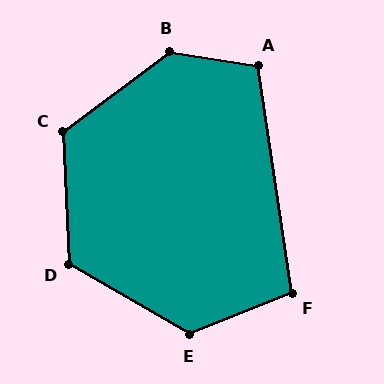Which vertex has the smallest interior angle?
F, at approximately 103 degrees.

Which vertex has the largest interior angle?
B, at approximately 134 degrees.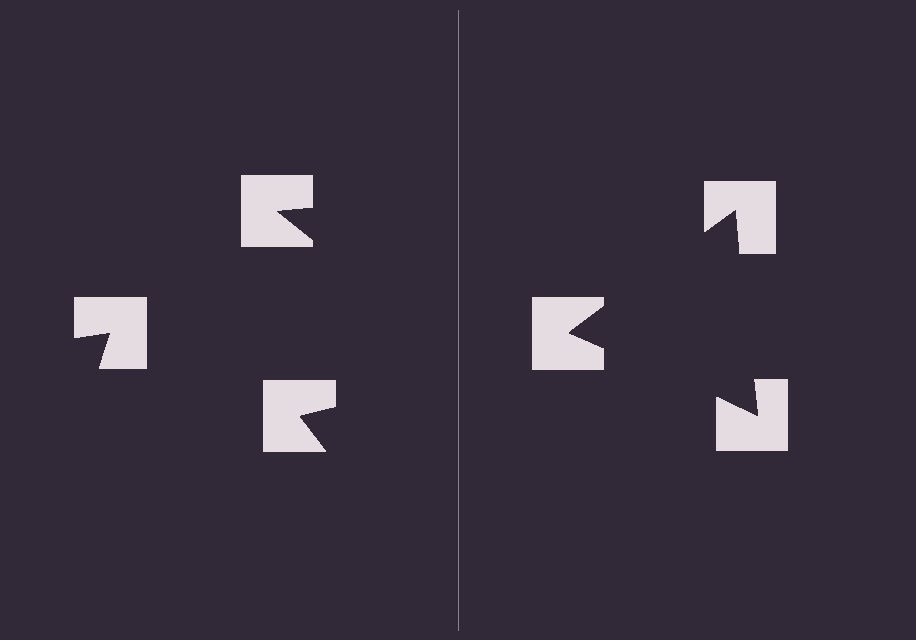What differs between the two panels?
The notched squares are positioned identically on both sides; only the wedge orientations differ. On the right they align to a triangle; on the left they are misaligned.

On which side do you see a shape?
An illusory triangle appears on the right side. On the left side the wedge cuts are rotated, so no coherent shape forms.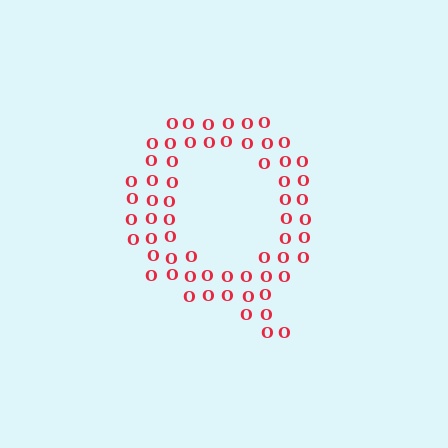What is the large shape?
The large shape is the letter Q.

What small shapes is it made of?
It is made of small letter O's.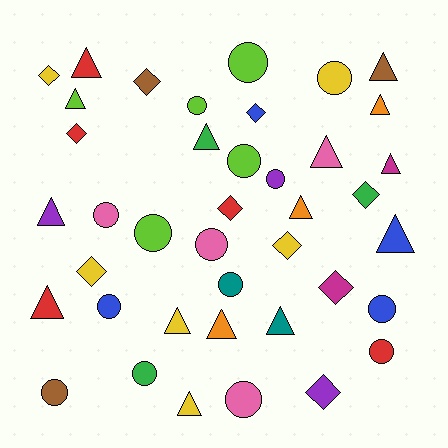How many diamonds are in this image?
There are 10 diamonds.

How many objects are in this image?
There are 40 objects.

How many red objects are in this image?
There are 5 red objects.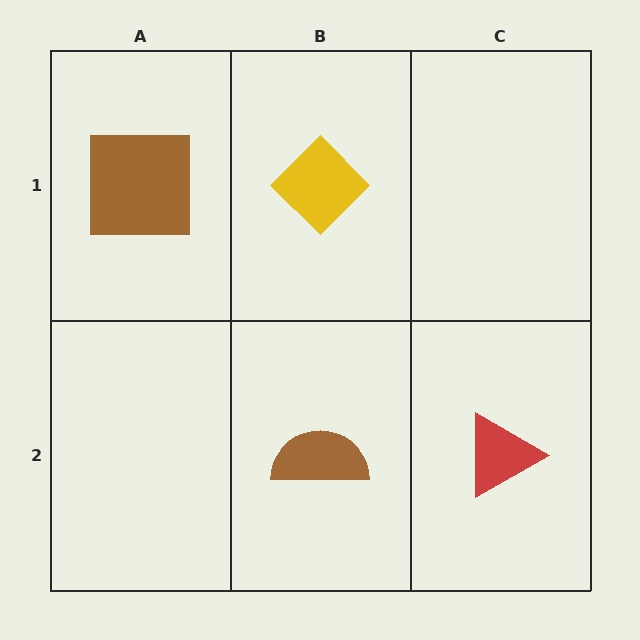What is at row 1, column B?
A yellow diamond.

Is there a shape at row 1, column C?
No, that cell is empty.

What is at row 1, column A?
A brown square.